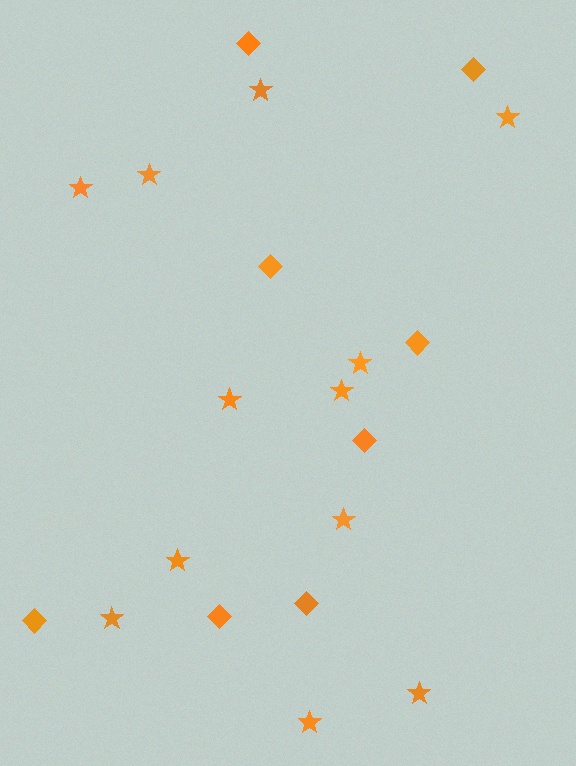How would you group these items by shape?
There are 2 groups: one group of stars (12) and one group of diamonds (8).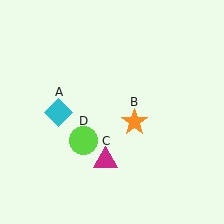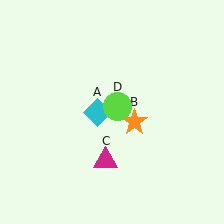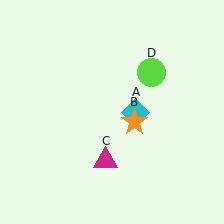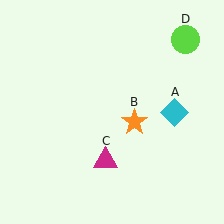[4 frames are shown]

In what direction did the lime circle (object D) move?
The lime circle (object D) moved up and to the right.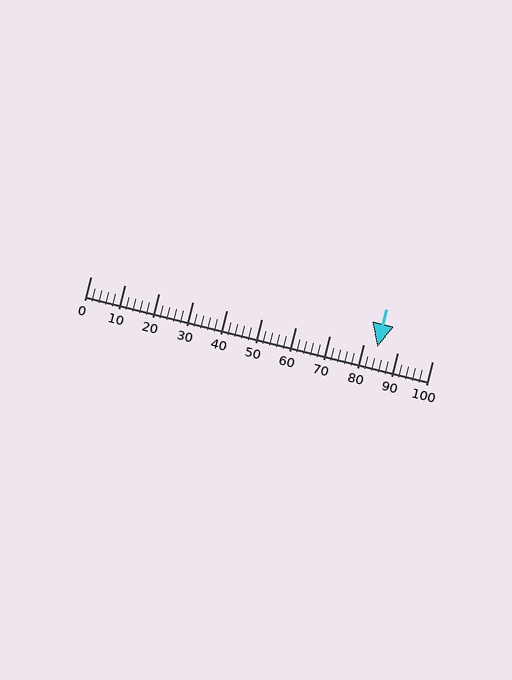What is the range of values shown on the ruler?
The ruler shows values from 0 to 100.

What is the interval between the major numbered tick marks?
The major tick marks are spaced 10 units apart.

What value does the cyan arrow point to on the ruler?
The cyan arrow points to approximately 84.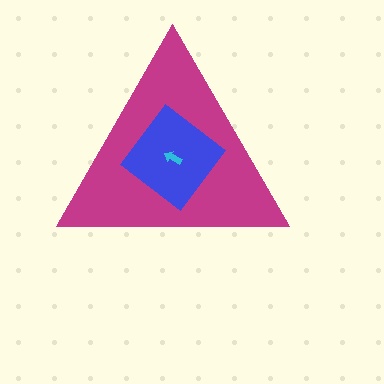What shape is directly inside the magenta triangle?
The blue diamond.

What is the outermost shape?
The magenta triangle.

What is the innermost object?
The cyan arrow.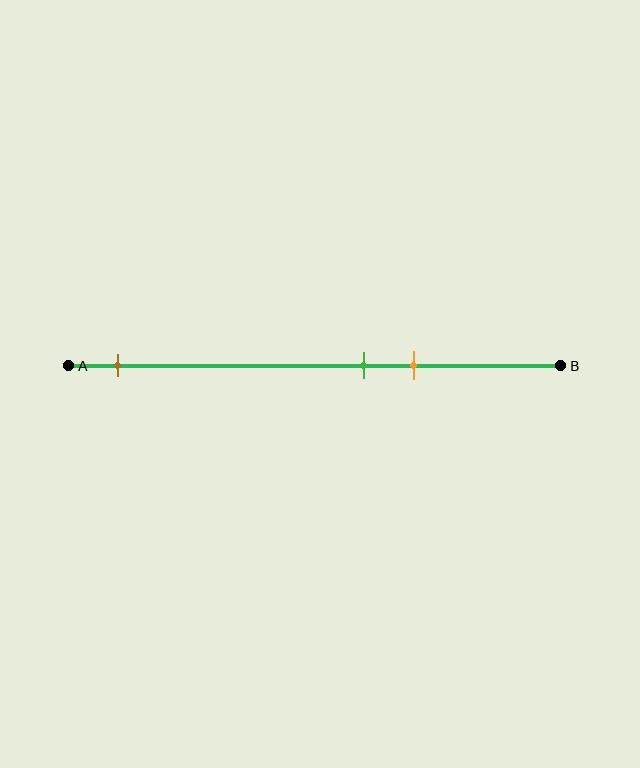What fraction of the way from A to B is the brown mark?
The brown mark is approximately 10% (0.1) of the way from A to B.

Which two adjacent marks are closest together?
The green and orange marks are the closest adjacent pair.